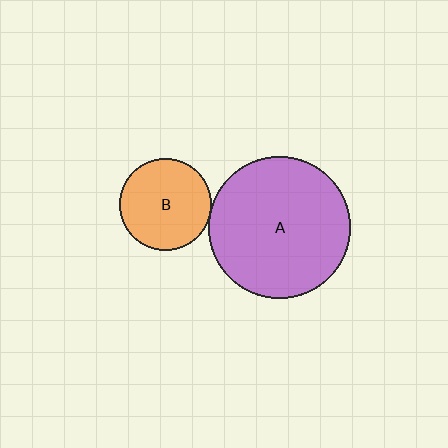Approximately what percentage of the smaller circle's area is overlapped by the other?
Approximately 5%.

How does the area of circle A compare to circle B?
Approximately 2.4 times.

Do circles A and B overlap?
Yes.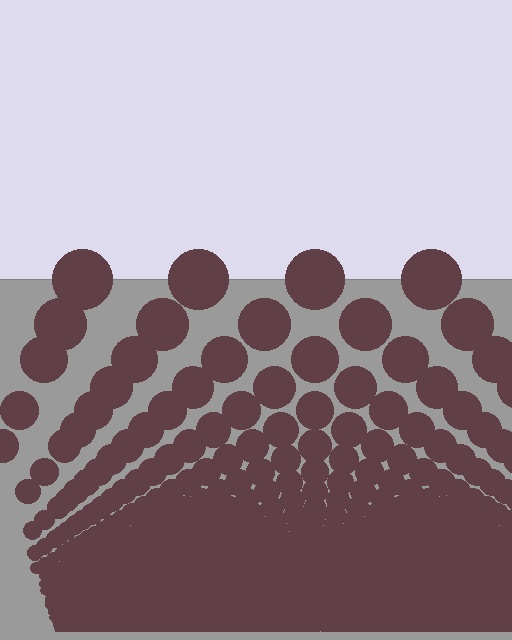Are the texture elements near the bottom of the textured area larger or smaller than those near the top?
Smaller. The gradient is inverted — elements near the bottom are smaller and denser.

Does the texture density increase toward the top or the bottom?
Density increases toward the bottom.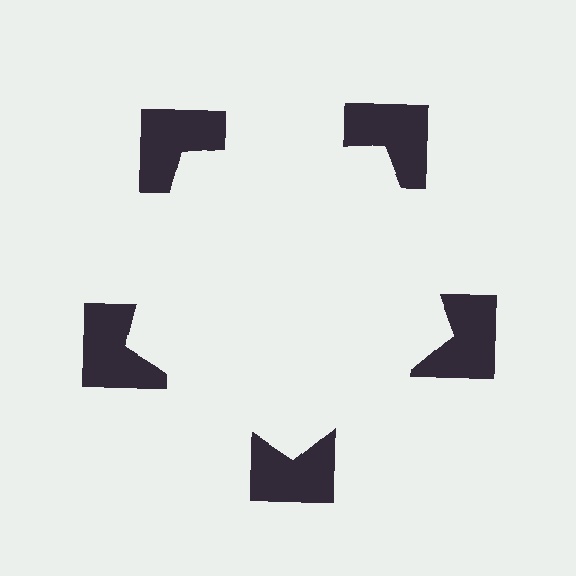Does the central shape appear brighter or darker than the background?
It typically appears slightly brighter than the background, even though no actual brightness change is drawn.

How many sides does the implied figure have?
5 sides.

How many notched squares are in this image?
There are 5 — one at each vertex of the illusory pentagon.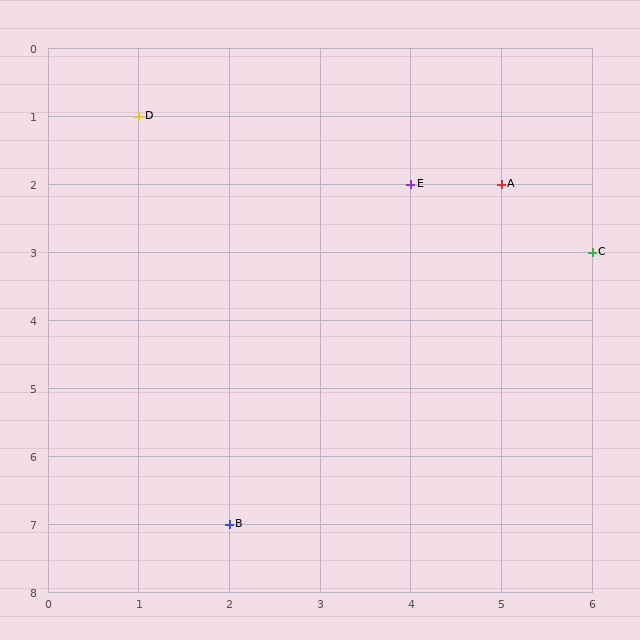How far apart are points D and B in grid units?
Points D and B are 1 column and 6 rows apart (about 6.1 grid units diagonally).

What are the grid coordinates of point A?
Point A is at grid coordinates (5, 2).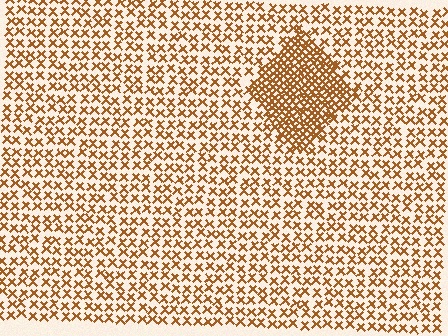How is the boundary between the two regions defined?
The boundary is defined by a change in element density (approximately 2.4x ratio). All elements are the same color, size, and shape.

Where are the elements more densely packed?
The elements are more densely packed inside the diamond boundary.